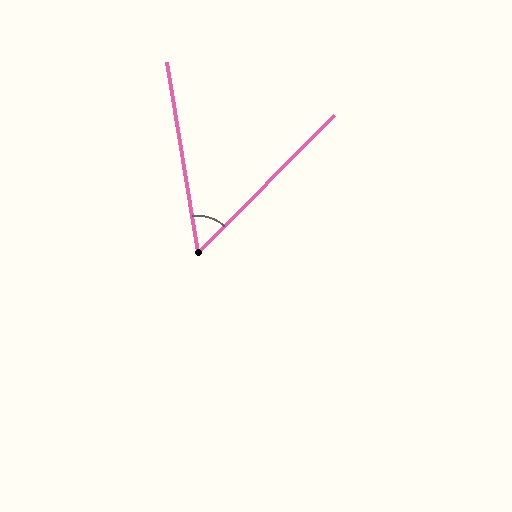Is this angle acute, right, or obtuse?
It is acute.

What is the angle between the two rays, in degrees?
Approximately 54 degrees.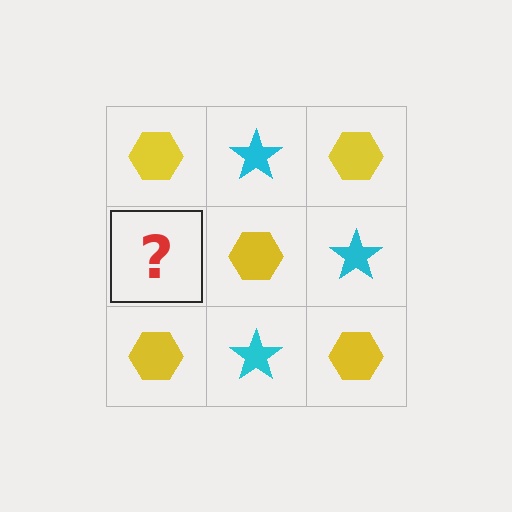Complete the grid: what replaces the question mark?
The question mark should be replaced with a cyan star.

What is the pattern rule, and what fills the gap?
The rule is that it alternates yellow hexagon and cyan star in a checkerboard pattern. The gap should be filled with a cyan star.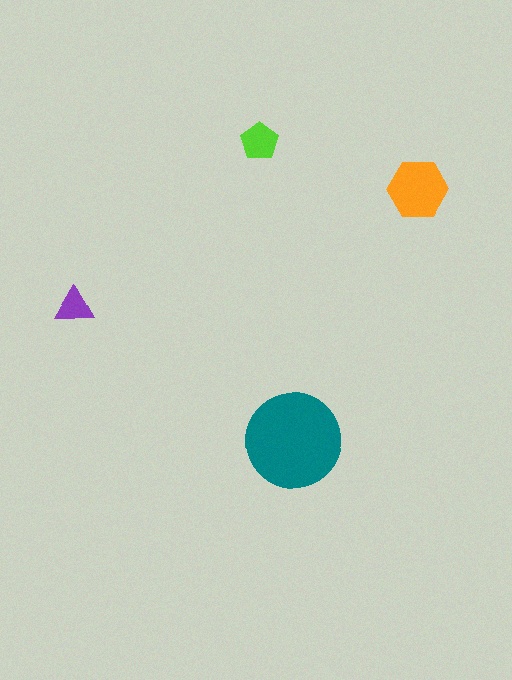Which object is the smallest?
The purple triangle.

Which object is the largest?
The teal circle.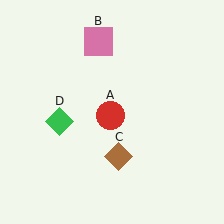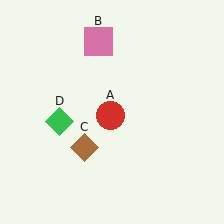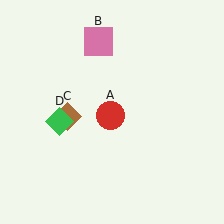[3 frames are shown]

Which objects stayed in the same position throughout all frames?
Red circle (object A) and pink square (object B) and green diamond (object D) remained stationary.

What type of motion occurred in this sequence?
The brown diamond (object C) rotated clockwise around the center of the scene.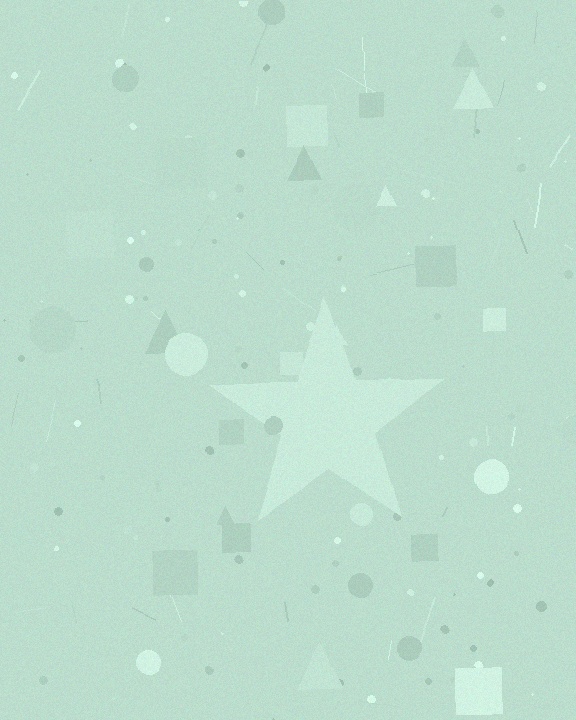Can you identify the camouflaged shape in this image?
The camouflaged shape is a star.